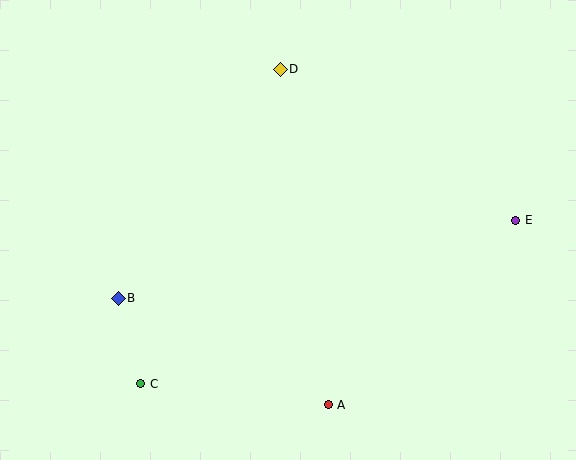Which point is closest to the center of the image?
Point D at (280, 69) is closest to the center.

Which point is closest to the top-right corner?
Point E is closest to the top-right corner.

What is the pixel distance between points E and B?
The distance between E and B is 405 pixels.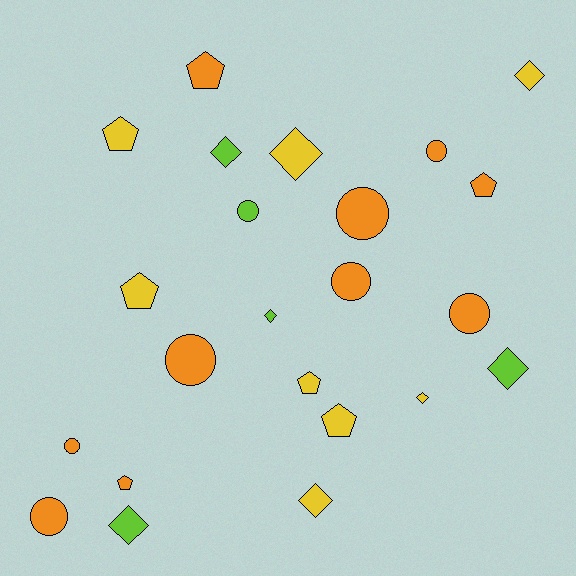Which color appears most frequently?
Orange, with 10 objects.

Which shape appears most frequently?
Diamond, with 8 objects.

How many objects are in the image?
There are 23 objects.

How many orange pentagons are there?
There are 3 orange pentagons.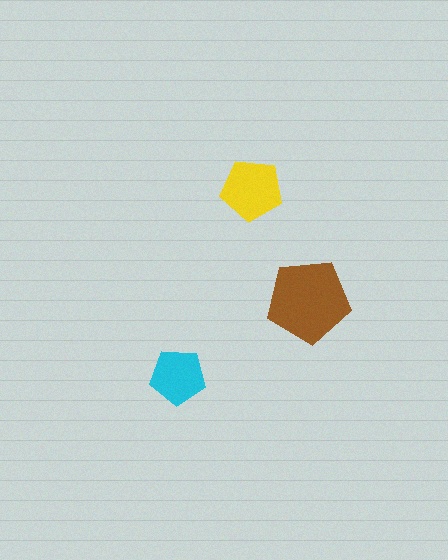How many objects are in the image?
There are 3 objects in the image.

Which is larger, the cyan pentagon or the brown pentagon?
The brown one.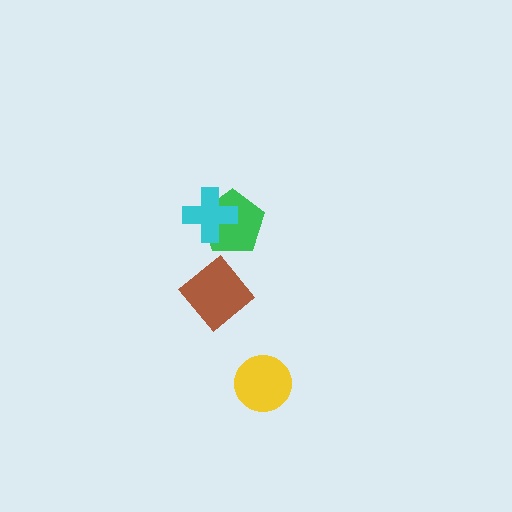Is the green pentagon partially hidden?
Yes, it is partially covered by another shape.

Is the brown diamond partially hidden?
No, no other shape covers it.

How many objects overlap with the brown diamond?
0 objects overlap with the brown diamond.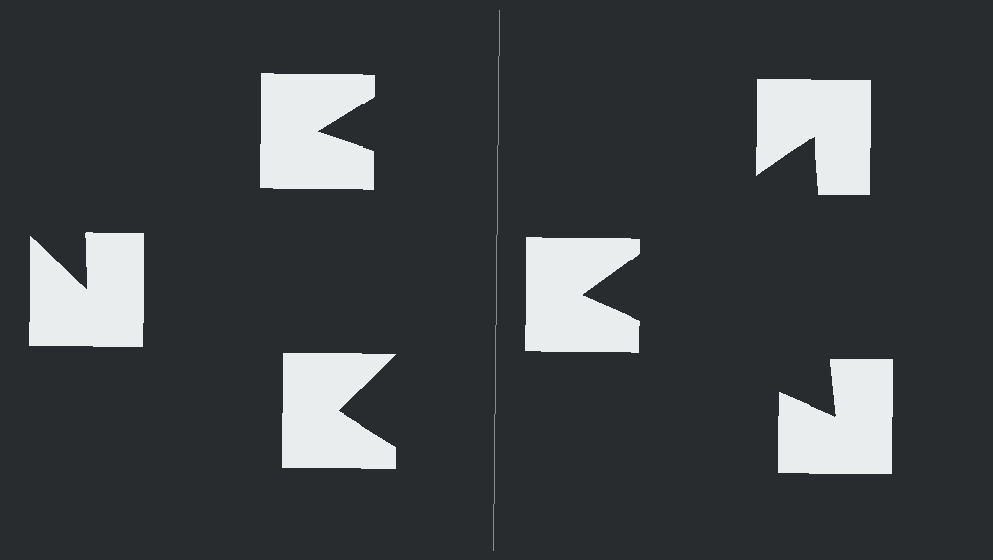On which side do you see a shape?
An illusory triangle appears on the right side. On the left side the wedge cuts are rotated, so no coherent shape forms.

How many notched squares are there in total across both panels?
6 — 3 on each side.